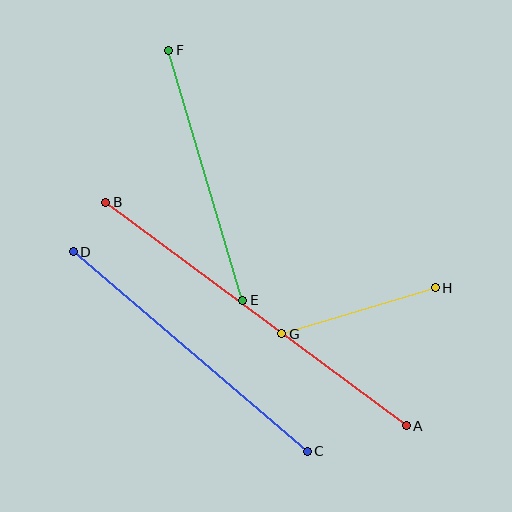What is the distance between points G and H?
The distance is approximately 160 pixels.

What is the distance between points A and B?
The distance is approximately 375 pixels.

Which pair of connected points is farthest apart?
Points A and B are farthest apart.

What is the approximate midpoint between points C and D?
The midpoint is at approximately (190, 352) pixels.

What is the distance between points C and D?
The distance is approximately 307 pixels.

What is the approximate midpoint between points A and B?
The midpoint is at approximately (256, 314) pixels.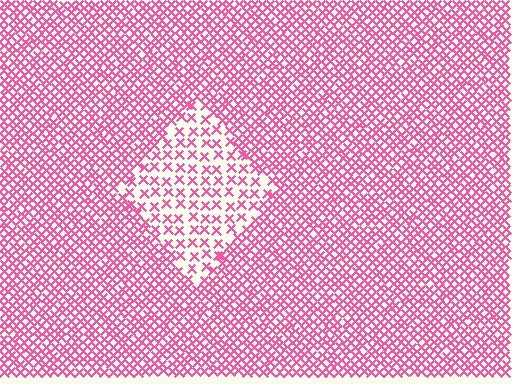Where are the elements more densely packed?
The elements are more densely packed outside the diamond boundary.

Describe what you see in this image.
The image contains small pink elements arranged at two different densities. A diamond-shaped region is visible where the elements are less densely packed than the surrounding area.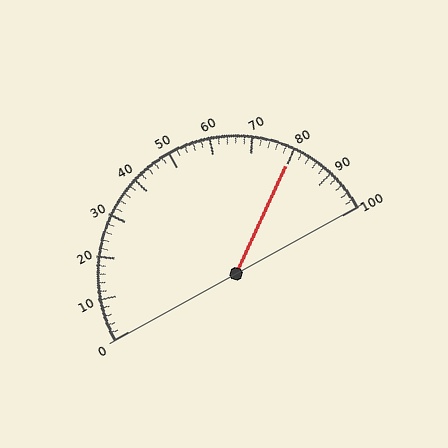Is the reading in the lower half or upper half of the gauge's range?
The reading is in the upper half of the range (0 to 100).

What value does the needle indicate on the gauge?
The needle indicates approximately 80.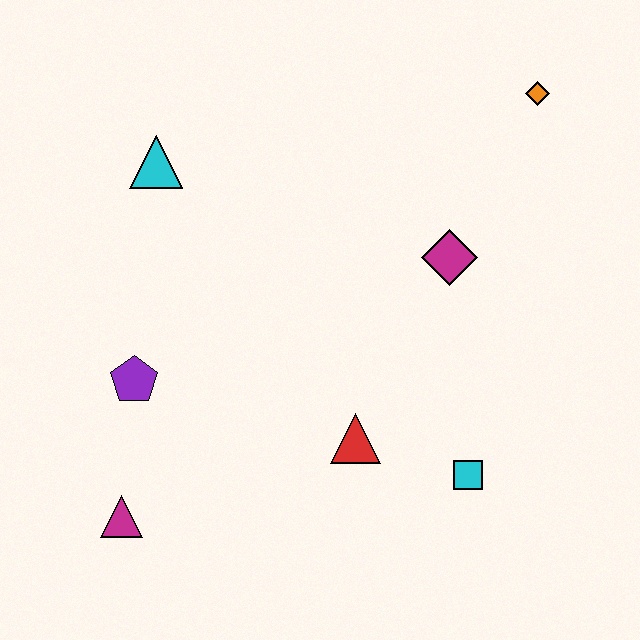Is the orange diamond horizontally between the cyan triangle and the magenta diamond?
No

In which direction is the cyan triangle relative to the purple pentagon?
The cyan triangle is above the purple pentagon.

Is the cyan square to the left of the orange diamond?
Yes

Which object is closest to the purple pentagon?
The magenta triangle is closest to the purple pentagon.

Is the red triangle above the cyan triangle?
No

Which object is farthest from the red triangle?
The orange diamond is farthest from the red triangle.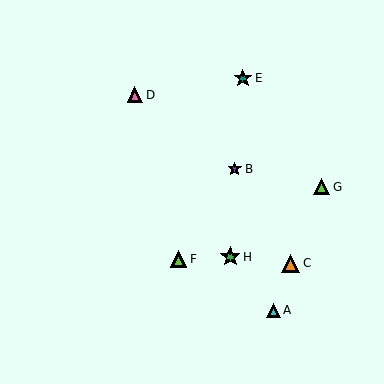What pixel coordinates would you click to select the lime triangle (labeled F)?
Click at (179, 259) to select the lime triangle F.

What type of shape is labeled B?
Shape B is a purple star.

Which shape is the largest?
The green star (labeled H) is the largest.